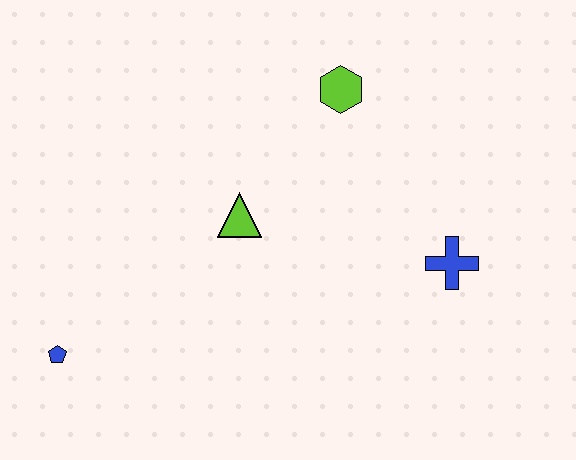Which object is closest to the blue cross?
The lime hexagon is closest to the blue cross.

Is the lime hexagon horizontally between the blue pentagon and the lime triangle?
No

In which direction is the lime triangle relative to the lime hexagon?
The lime triangle is below the lime hexagon.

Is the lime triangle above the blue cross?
Yes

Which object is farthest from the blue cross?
The blue pentagon is farthest from the blue cross.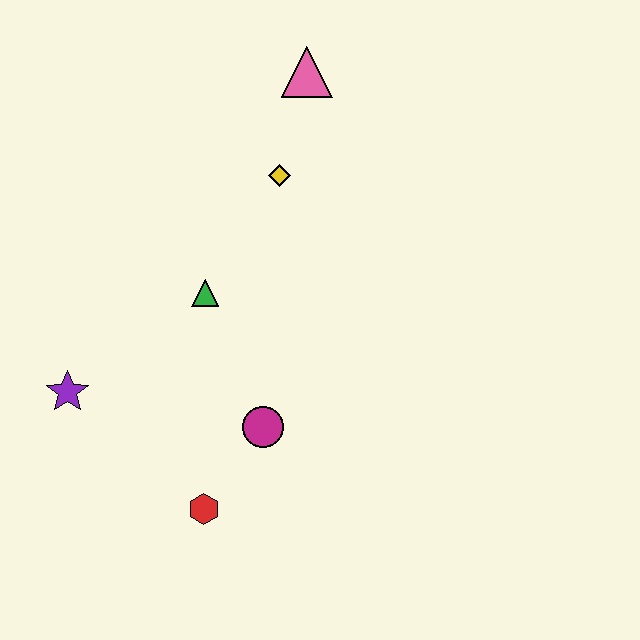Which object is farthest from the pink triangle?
The red hexagon is farthest from the pink triangle.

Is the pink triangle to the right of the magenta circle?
Yes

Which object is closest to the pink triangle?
The yellow diamond is closest to the pink triangle.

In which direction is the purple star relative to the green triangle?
The purple star is to the left of the green triangle.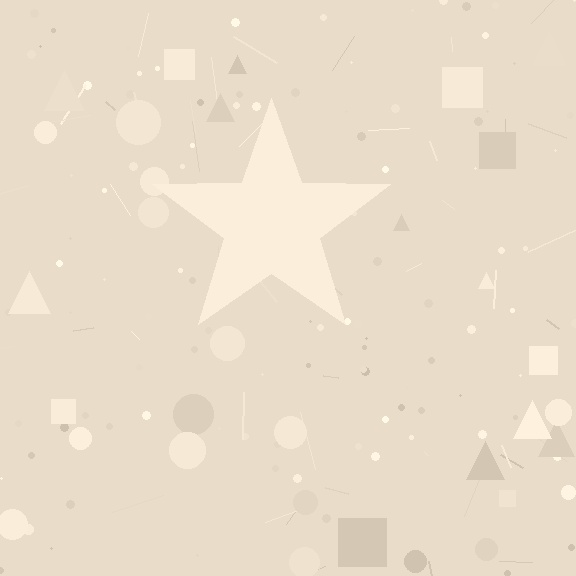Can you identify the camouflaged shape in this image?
The camouflaged shape is a star.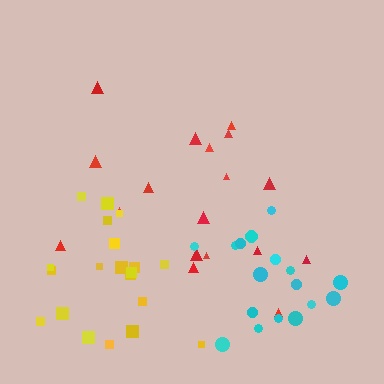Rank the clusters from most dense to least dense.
yellow, cyan, red.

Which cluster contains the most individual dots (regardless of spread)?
Yellow (20).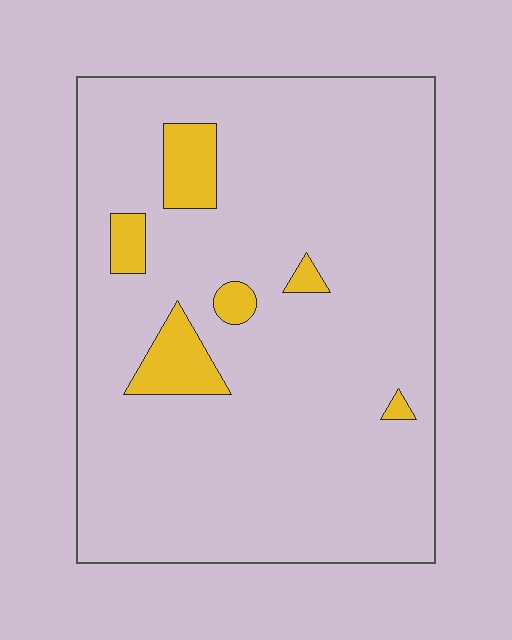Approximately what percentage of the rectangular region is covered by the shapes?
Approximately 10%.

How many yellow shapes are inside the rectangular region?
6.